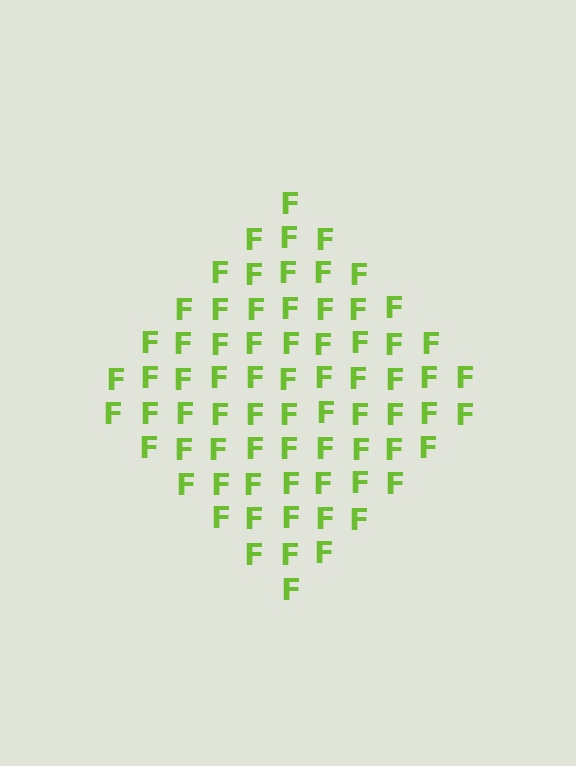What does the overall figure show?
The overall figure shows a diamond.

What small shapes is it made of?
It is made of small letter F's.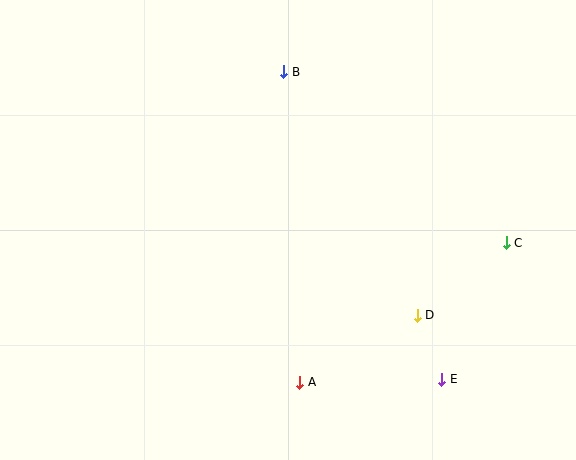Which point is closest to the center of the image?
Point A at (300, 382) is closest to the center.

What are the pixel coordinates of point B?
Point B is at (284, 72).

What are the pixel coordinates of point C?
Point C is at (506, 243).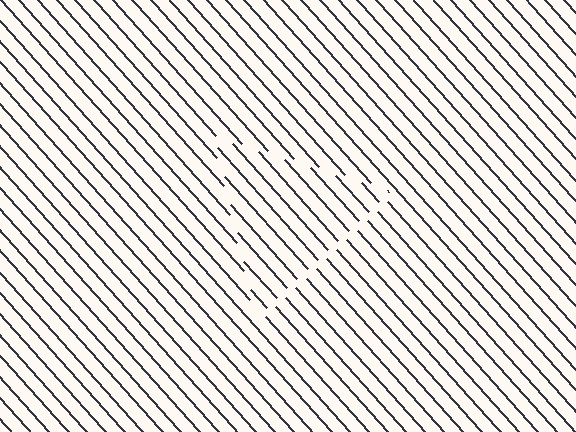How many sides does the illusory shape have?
3 sides — the line-ends trace a triangle.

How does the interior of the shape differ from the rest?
The interior of the shape contains the same grating, shifted by half a period — the contour is defined by the phase discontinuity where line-ends from the inner and outer gratings abut.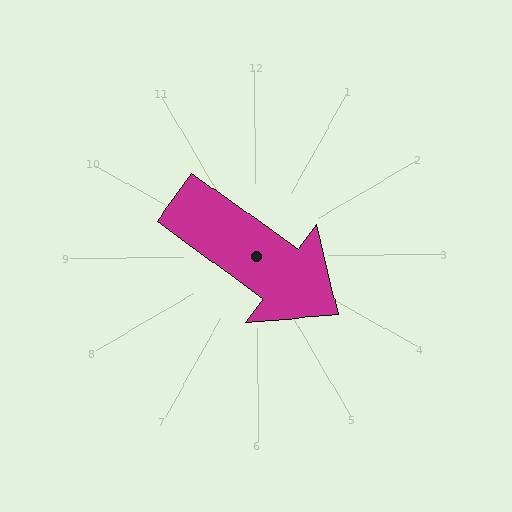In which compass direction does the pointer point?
Southeast.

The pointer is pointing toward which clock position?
Roughly 4 o'clock.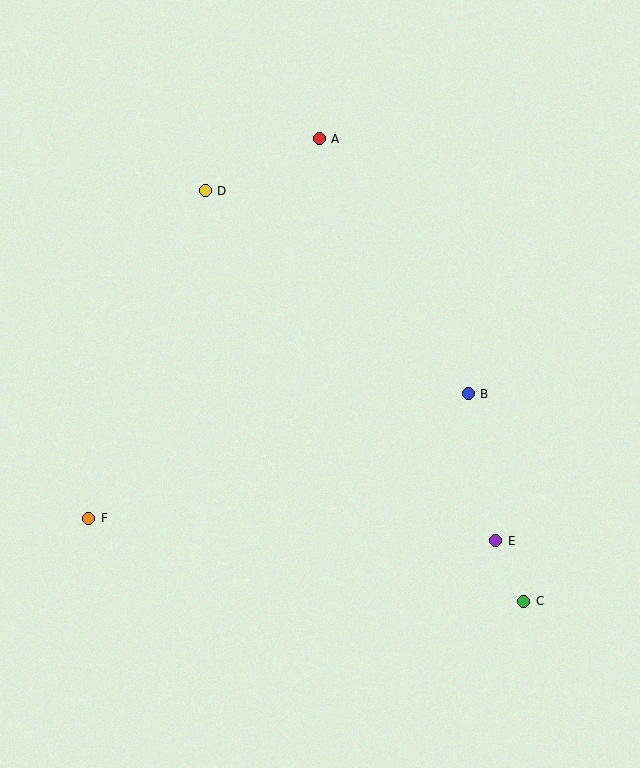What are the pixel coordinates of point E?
Point E is at (496, 541).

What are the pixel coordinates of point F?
Point F is at (89, 518).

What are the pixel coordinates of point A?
Point A is at (319, 139).